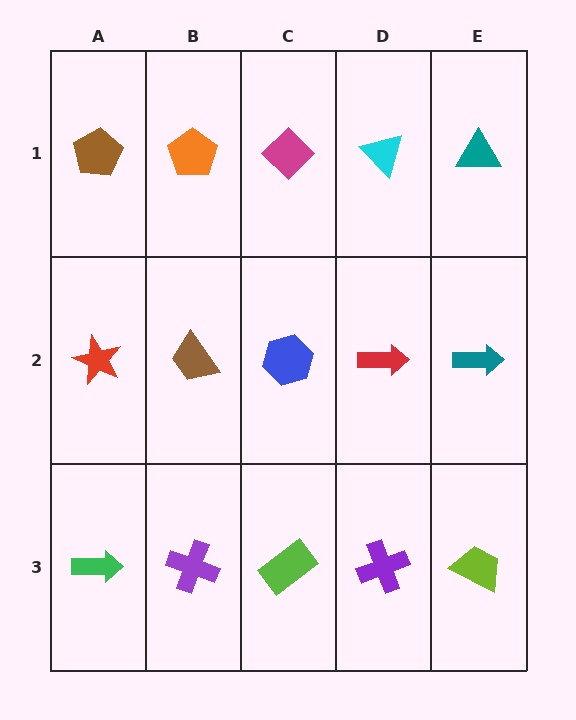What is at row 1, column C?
A magenta diamond.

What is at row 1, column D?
A cyan triangle.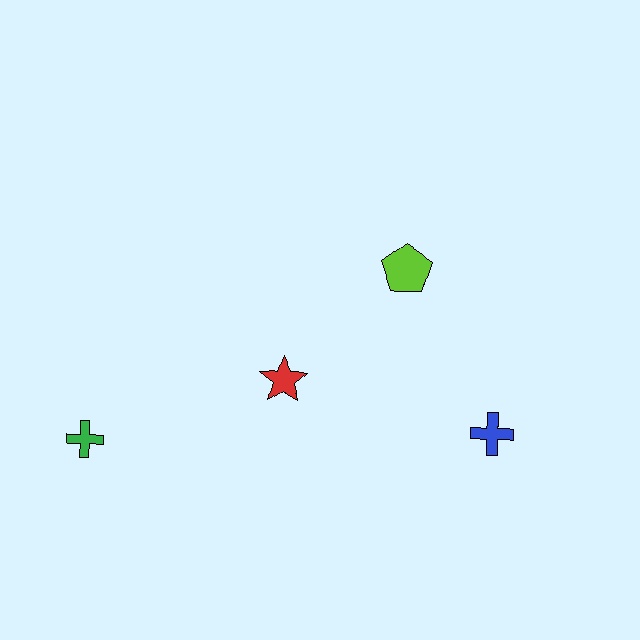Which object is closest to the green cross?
The red star is closest to the green cross.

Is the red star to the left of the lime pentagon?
Yes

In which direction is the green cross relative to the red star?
The green cross is to the left of the red star.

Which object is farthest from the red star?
The blue cross is farthest from the red star.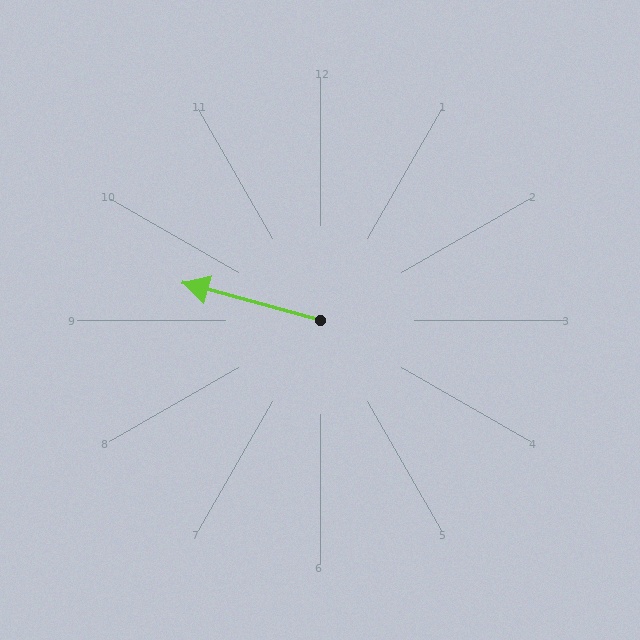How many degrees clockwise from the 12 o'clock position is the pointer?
Approximately 285 degrees.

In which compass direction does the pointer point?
West.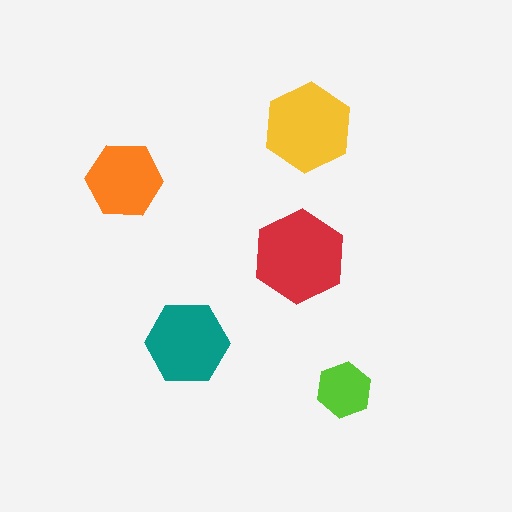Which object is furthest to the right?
The lime hexagon is rightmost.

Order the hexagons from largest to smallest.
the red one, the yellow one, the teal one, the orange one, the lime one.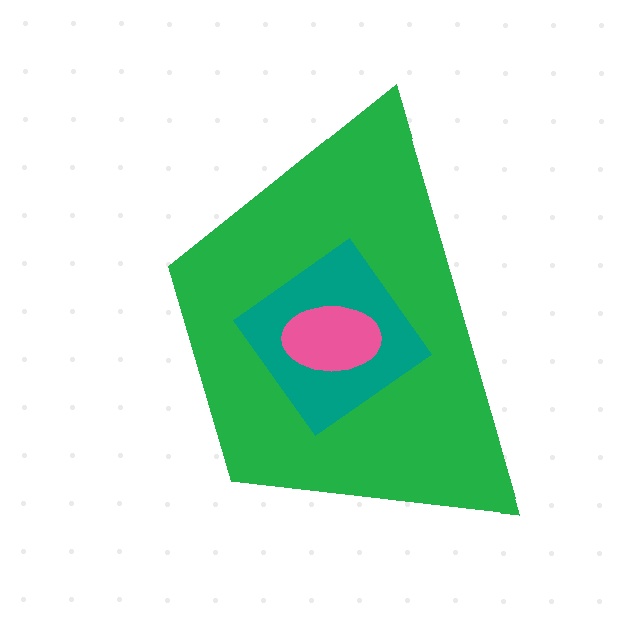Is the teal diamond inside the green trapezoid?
Yes.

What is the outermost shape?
The green trapezoid.